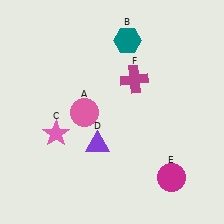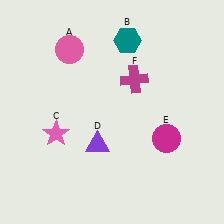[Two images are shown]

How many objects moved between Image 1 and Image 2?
2 objects moved between the two images.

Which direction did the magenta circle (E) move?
The magenta circle (E) moved up.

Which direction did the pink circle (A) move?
The pink circle (A) moved up.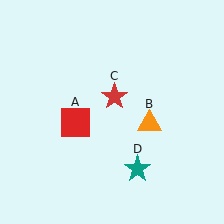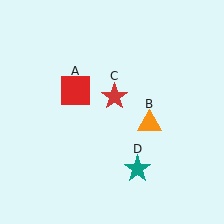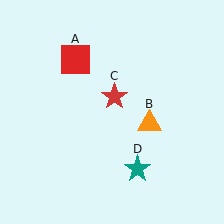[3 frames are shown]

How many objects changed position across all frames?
1 object changed position: red square (object A).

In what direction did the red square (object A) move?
The red square (object A) moved up.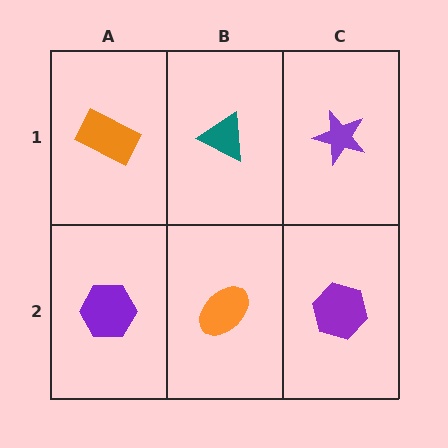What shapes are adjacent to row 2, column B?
A teal triangle (row 1, column B), a purple hexagon (row 2, column A), a purple hexagon (row 2, column C).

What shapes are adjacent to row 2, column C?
A purple star (row 1, column C), an orange ellipse (row 2, column B).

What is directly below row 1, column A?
A purple hexagon.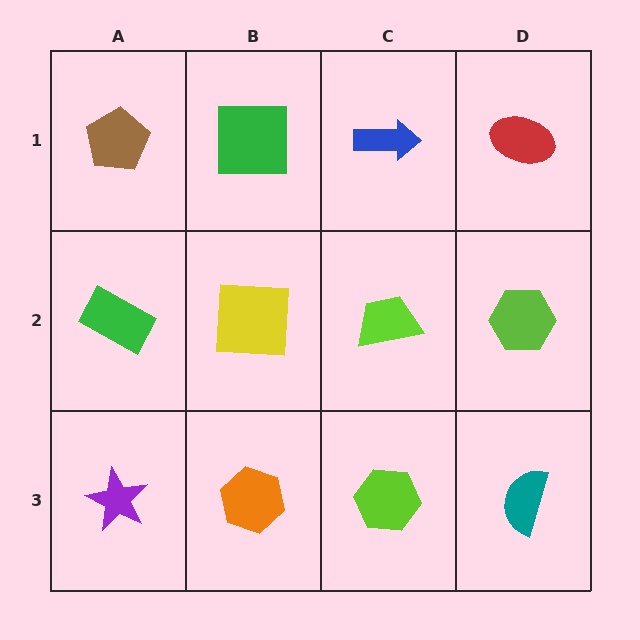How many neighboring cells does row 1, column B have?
3.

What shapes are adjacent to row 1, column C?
A lime trapezoid (row 2, column C), a green square (row 1, column B), a red ellipse (row 1, column D).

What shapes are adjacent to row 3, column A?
A green rectangle (row 2, column A), an orange hexagon (row 3, column B).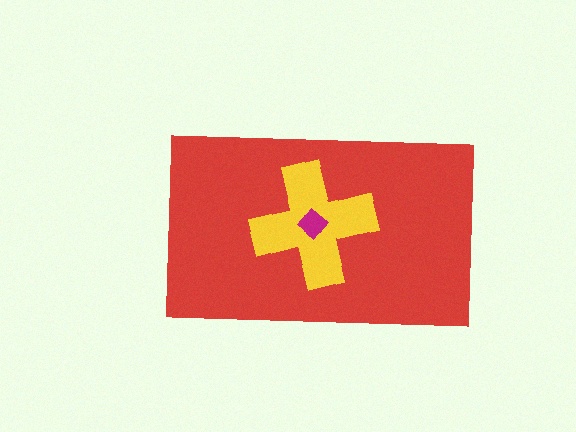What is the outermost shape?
The red rectangle.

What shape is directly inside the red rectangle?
The yellow cross.